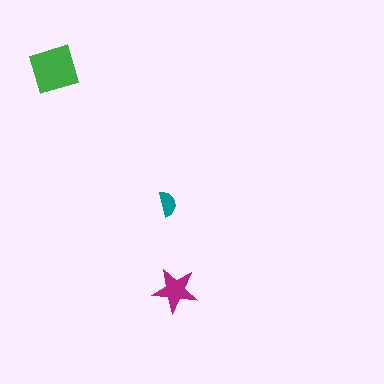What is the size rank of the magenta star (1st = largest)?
2nd.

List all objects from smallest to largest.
The teal semicircle, the magenta star, the green diamond.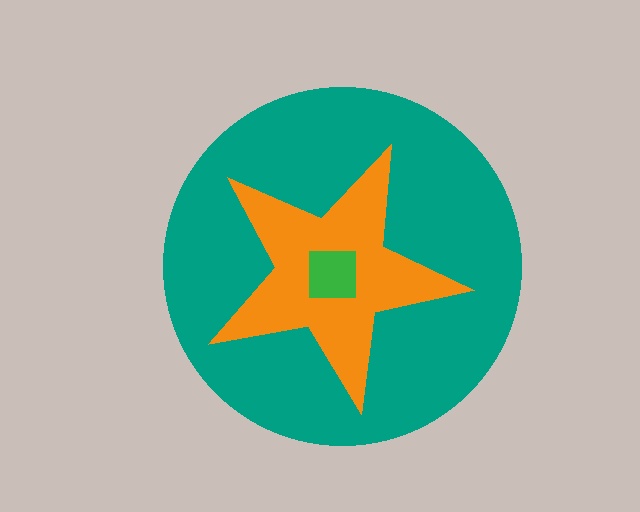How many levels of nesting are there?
3.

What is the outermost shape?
The teal circle.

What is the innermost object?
The green square.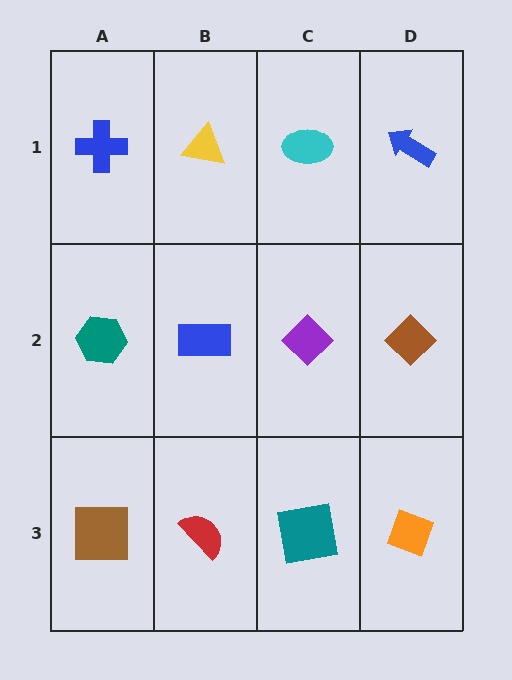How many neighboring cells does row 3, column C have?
3.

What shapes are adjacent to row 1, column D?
A brown diamond (row 2, column D), a cyan ellipse (row 1, column C).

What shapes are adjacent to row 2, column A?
A blue cross (row 1, column A), a brown square (row 3, column A), a blue rectangle (row 2, column B).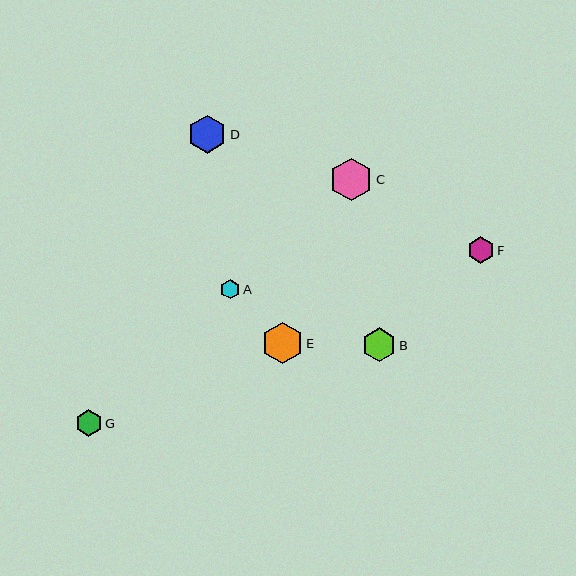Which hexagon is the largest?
Hexagon C is the largest with a size of approximately 43 pixels.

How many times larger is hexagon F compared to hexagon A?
Hexagon F is approximately 1.4 times the size of hexagon A.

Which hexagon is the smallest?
Hexagon A is the smallest with a size of approximately 19 pixels.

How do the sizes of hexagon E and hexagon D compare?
Hexagon E and hexagon D are approximately the same size.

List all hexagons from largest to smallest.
From largest to smallest: C, E, D, B, F, G, A.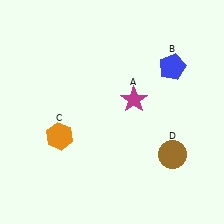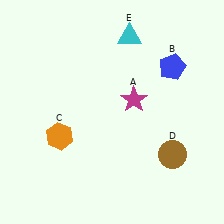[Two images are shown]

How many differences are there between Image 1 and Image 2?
There is 1 difference between the two images.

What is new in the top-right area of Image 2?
A cyan triangle (E) was added in the top-right area of Image 2.